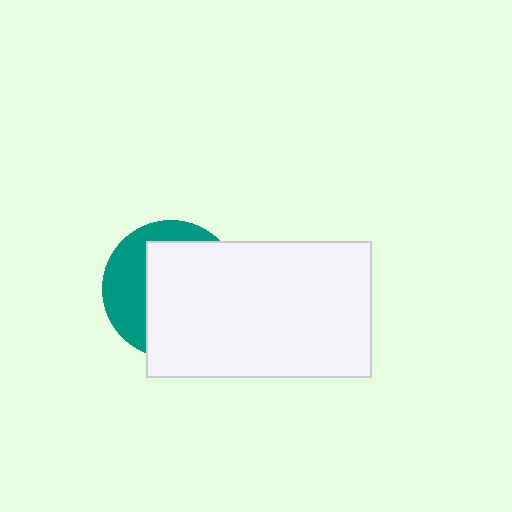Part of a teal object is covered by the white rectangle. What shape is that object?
It is a circle.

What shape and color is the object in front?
The object in front is a white rectangle.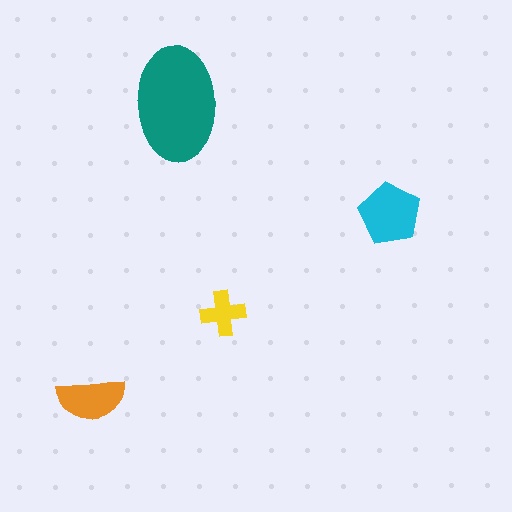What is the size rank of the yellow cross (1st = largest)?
4th.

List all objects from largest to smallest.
The teal ellipse, the cyan pentagon, the orange semicircle, the yellow cross.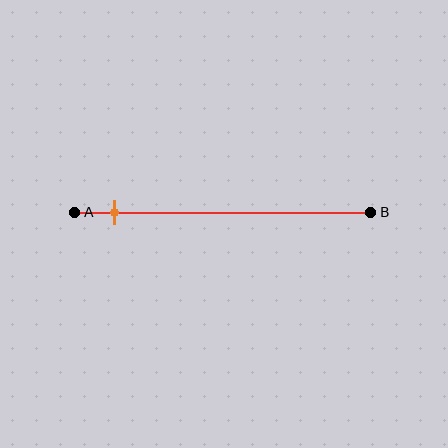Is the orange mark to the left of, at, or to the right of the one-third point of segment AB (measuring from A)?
The orange mark is to the left of the one-third point of segment AB.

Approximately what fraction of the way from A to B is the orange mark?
The orange mark is approximately 15% of the way from A to B.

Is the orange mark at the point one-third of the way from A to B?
No, the mark is at about 15% from A, not at the 33% one-third point.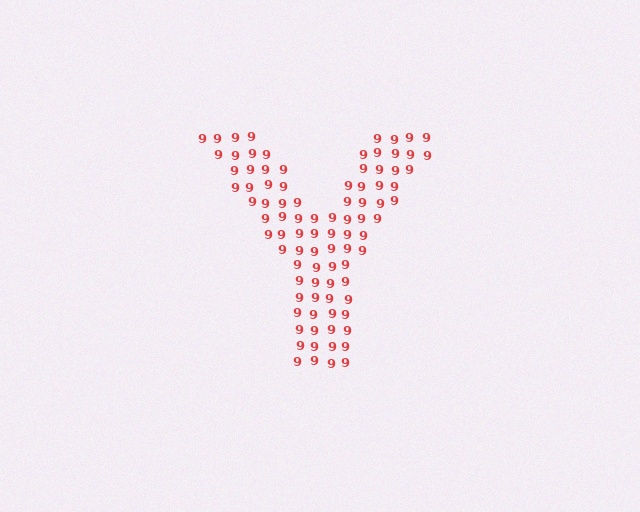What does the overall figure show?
The overall figure shows the letter Y.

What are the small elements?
The small elements are digit 9's.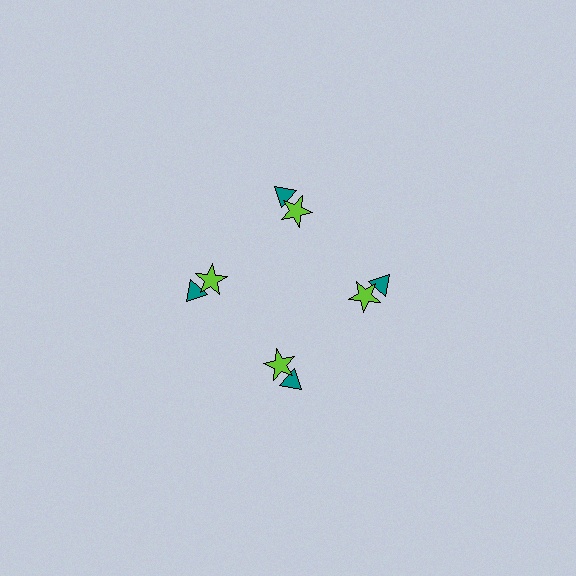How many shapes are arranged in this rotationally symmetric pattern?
There are 8 shapes, arranged in 4 groups of 2.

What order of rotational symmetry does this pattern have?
This pattern has 4-fold rotational symmetry.